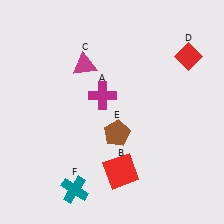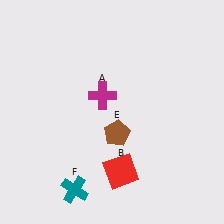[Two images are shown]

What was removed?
The magenta triangle (C), the red diamond (D) were removed in Image 2.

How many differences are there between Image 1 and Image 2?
There are 2 differences between the two images.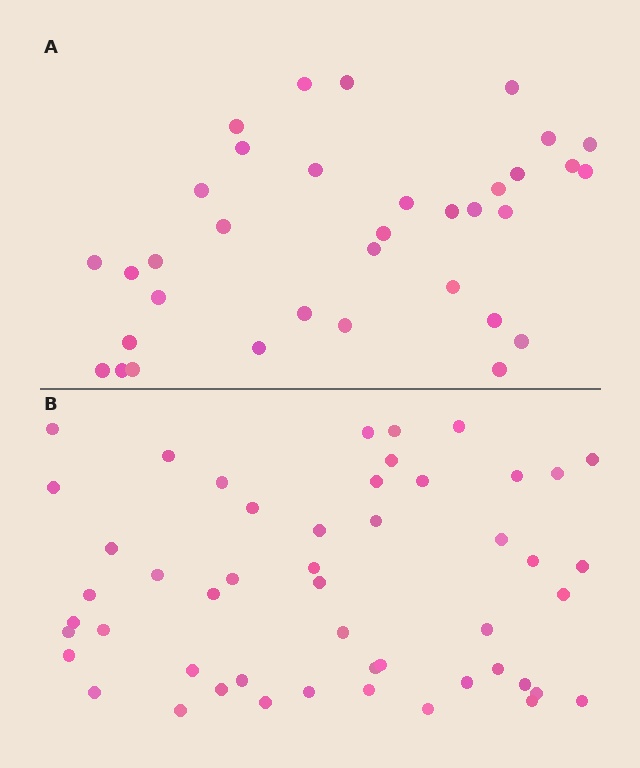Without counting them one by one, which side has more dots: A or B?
Region B (the bottom region) has more dots.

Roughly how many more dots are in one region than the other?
Region B has approximately 15 more dots than region A.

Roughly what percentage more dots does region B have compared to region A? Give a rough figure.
About 45% more.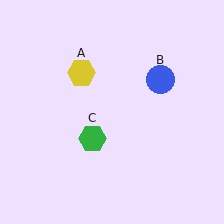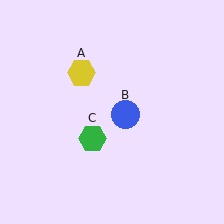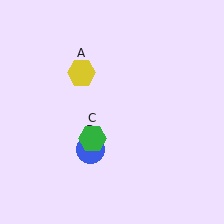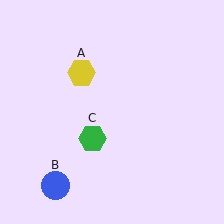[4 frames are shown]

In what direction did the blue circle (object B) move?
The blue circle (object B) moved down and to the left.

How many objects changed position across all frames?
1 object changed position: blue circle (object B).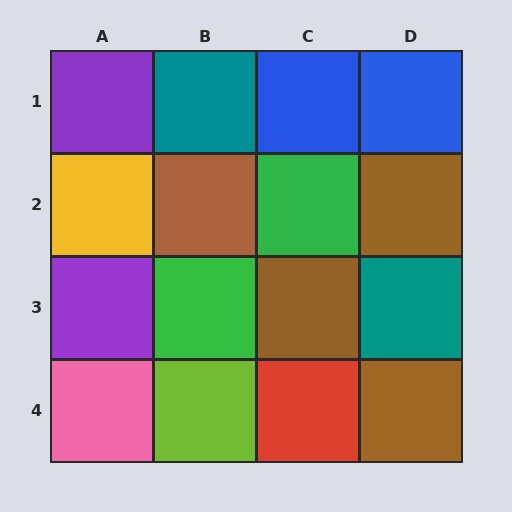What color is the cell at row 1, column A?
Purple.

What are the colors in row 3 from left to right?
Purple, green, brown, teal.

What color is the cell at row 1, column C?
Blue.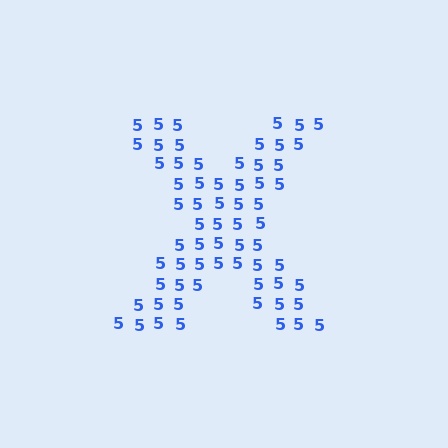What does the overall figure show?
The overall figure shows the letter X.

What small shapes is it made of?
It is made of small digit 5's.